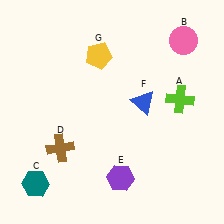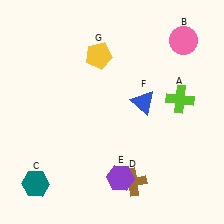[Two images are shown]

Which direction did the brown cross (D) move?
The brown cross (D) moved right.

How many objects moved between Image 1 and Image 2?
1 object moved between the two images.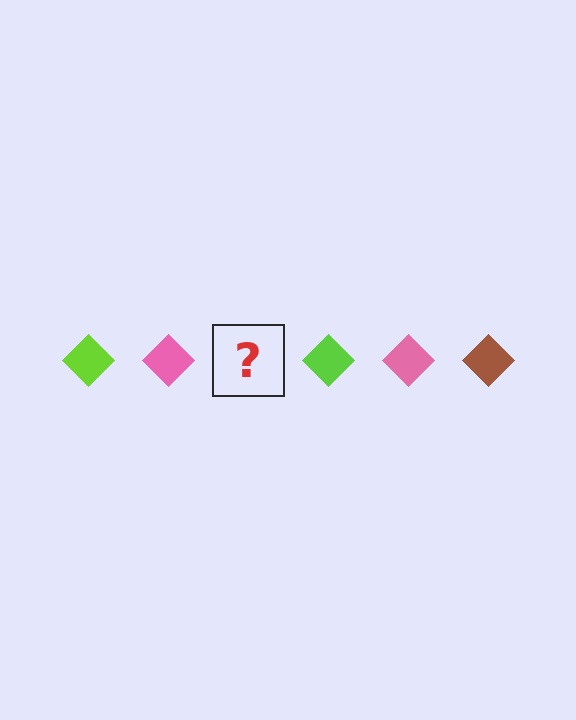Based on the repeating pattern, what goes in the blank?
The blank should be a brown diamond.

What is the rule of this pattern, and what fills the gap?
The rule is that the pattern cycles through lime, pink, brown diamonds. The gap should be filled with a brown diamond.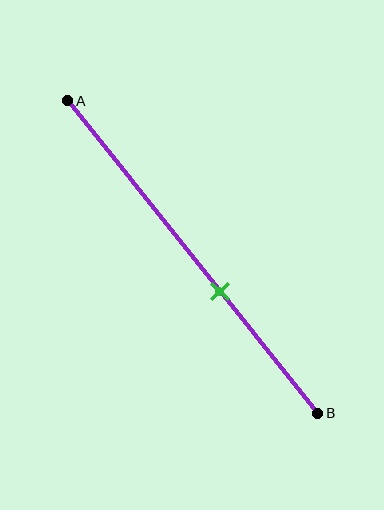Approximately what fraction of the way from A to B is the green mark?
The green mark is approximately 60% of the way from A to B.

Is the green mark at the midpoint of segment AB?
No, the mark is at about 60% from A, not at the 50% midpoint.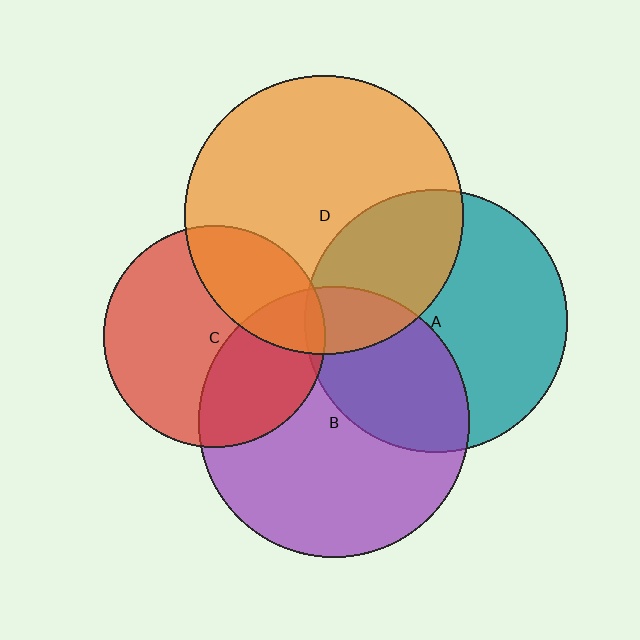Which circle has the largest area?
Circle D (orange).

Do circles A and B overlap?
Yes.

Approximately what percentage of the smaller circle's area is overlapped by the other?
Approximately 35%.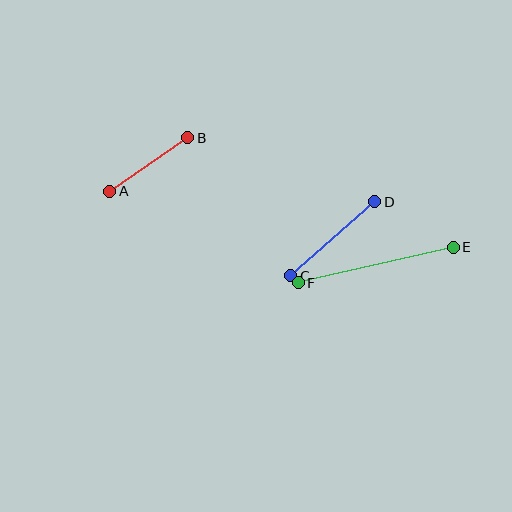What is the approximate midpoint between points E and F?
The midpoint is at approximately (376, 265) pixels.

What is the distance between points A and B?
The distance is approximately 95 pixels.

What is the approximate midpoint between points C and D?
The midpoint is at approximately (333, 239) pixels.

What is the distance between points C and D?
The distance is approximately 112 pixels.